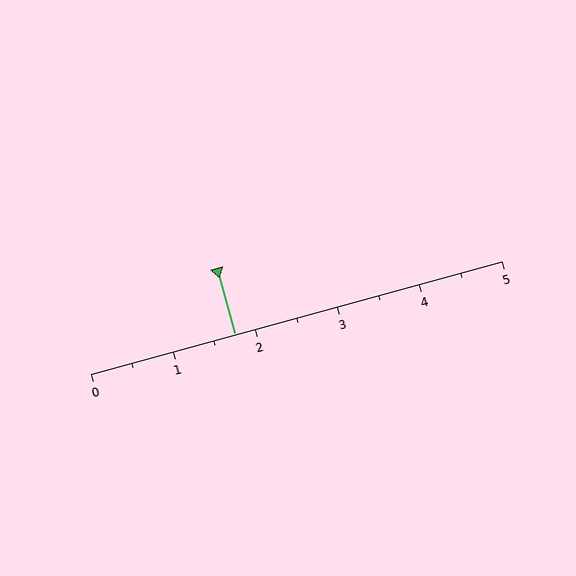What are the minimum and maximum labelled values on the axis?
The axis runs from 0 to 5.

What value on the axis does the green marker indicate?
The marker indicates approximately 1.8.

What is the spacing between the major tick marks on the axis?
The major ticks are spaced 1 apart.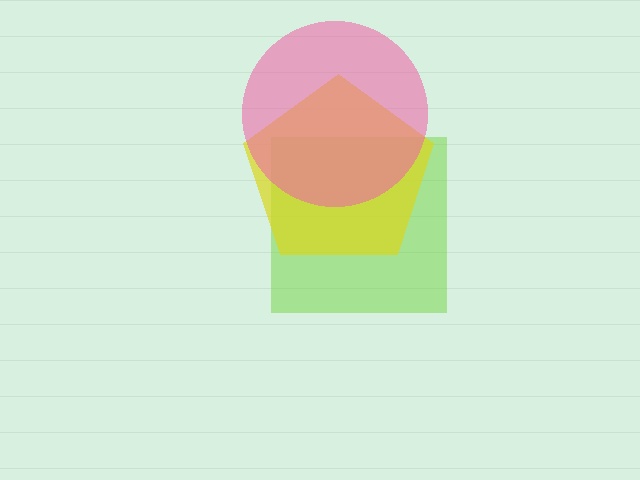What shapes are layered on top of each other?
The layered shapes are: a lime square, a yellow pentagon, a pink circle.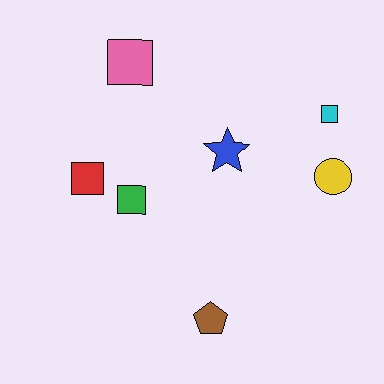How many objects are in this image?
There are 7 objects.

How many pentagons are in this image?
There is 1 pentagon.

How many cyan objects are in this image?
There is 1 cyan object.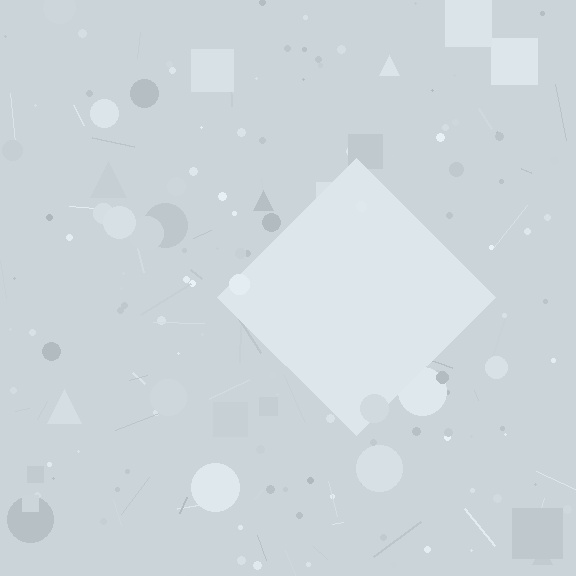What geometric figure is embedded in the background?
A diamond is embedded in the background.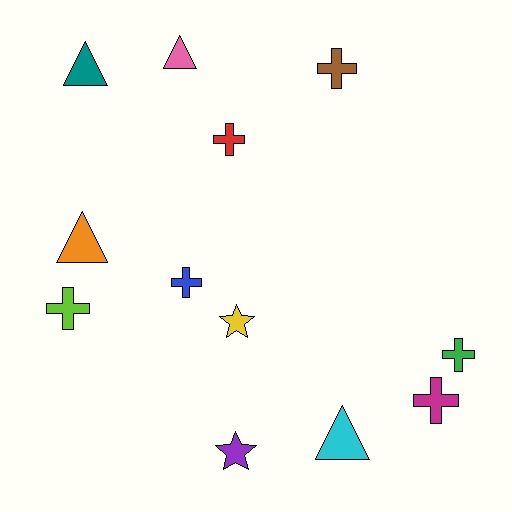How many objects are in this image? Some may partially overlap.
There are 12 objects.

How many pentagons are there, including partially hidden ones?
There are no pentagons.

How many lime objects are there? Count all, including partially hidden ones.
There is 1 lime object.